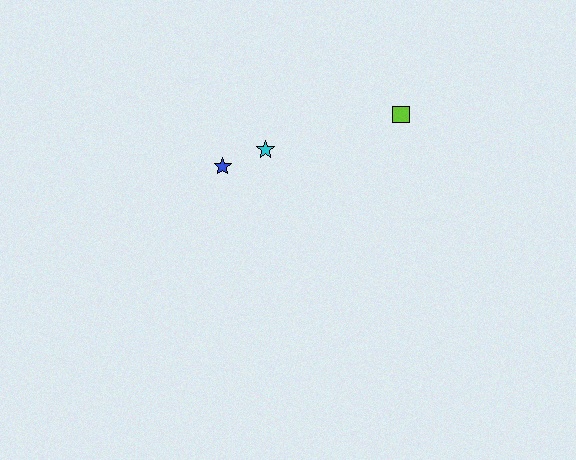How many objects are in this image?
There are 3 objects.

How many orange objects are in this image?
There are no orange objects.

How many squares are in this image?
There is 1 square.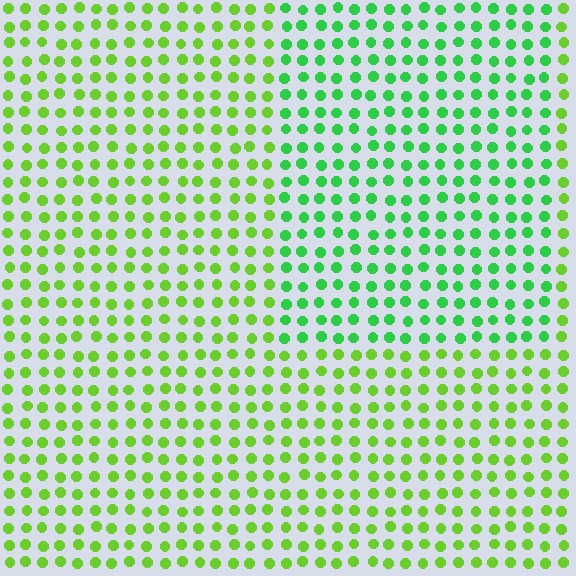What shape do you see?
I see a rectangle.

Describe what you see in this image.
The image is filled with small lime elements in a uniform arrangement. A rectangle-shaped region is visible where the elements are tinted to a slightly different hue, forming a subtle color boundary.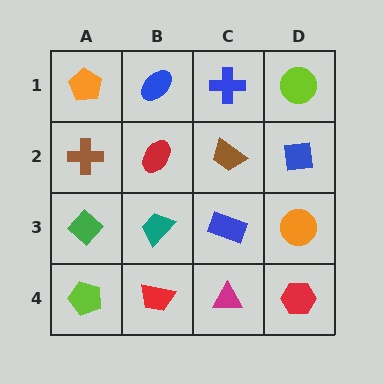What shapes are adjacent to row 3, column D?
A blue square (row 2, column D), a red hexagon (row 4, column D), a blue rectangle (row 3, column C).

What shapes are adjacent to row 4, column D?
An orange circle (row 3, column D), a magenta triangle (row 4, column C).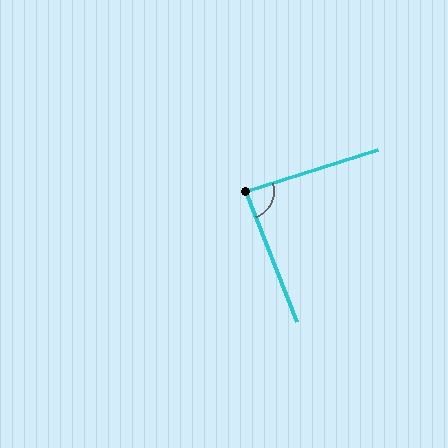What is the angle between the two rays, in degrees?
Approximately 86 degrees.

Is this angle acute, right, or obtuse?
It is approximately a right angle.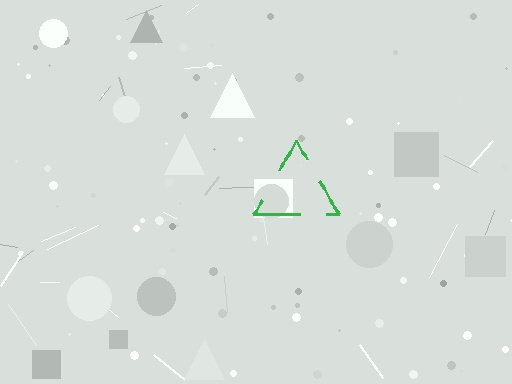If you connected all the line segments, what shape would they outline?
They would outline a triangle.